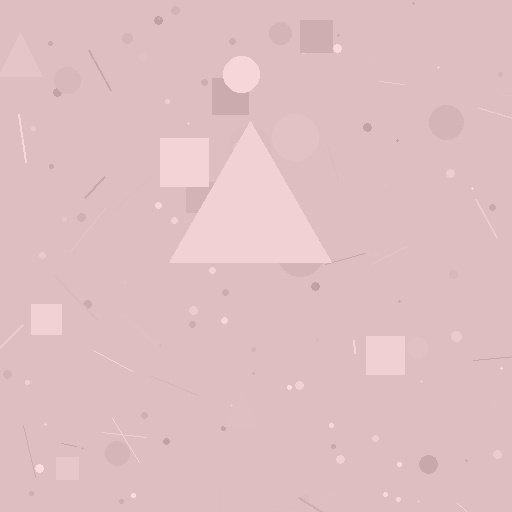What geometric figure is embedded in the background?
A triangle is embedded in the background.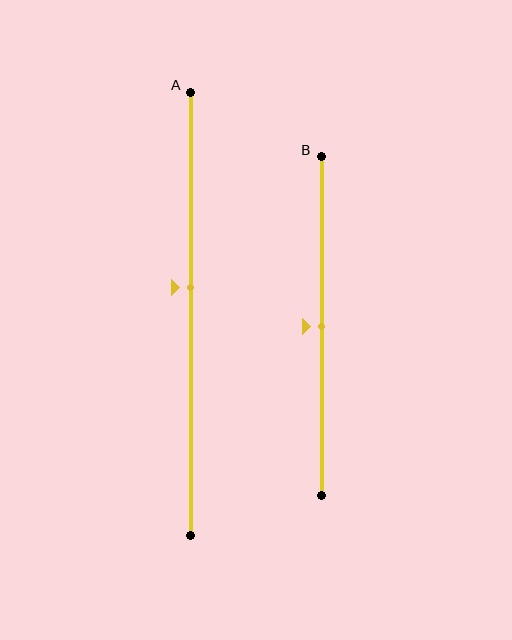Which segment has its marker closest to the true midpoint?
Segment B has its marker closest to the true midpoint.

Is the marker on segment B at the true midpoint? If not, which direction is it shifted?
Yes, the marker on segment B is at the true midpoint.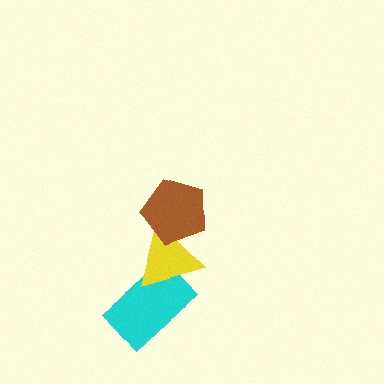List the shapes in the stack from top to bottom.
From top to bottom: the brown pentagon, the yellow triangle, the cyan rectangle.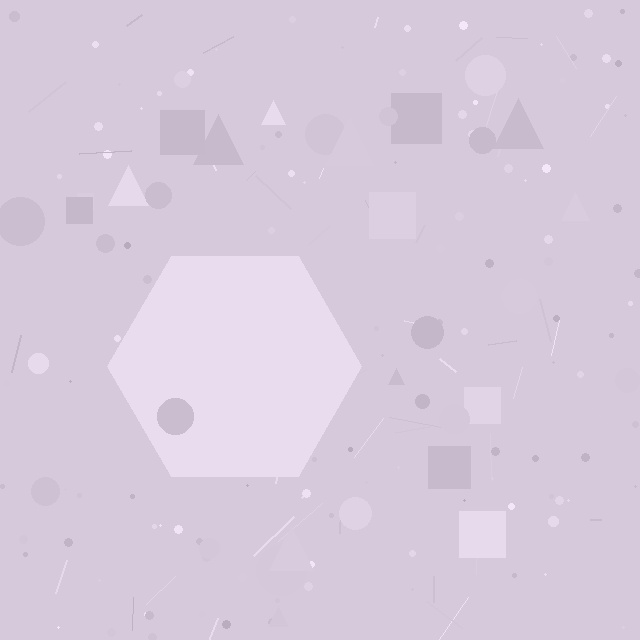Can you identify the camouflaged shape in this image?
The camouflaged shape is a hexagon.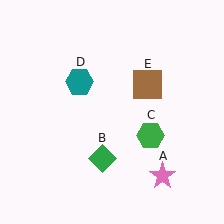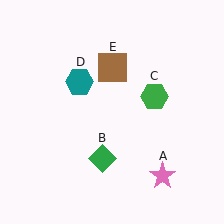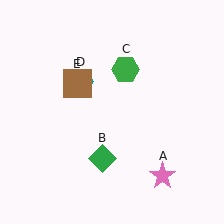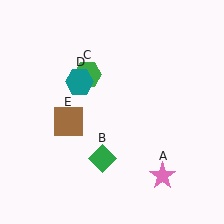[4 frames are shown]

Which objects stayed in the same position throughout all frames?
Pink star (object A) and green diamond (object B) and teal hexagon (object D) remained stationary.